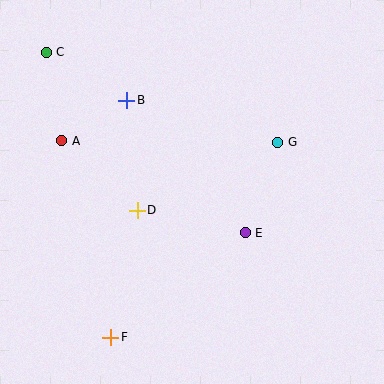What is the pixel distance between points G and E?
The distance between G and E is 96 pixels.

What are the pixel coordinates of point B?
Point B is at (127, 100).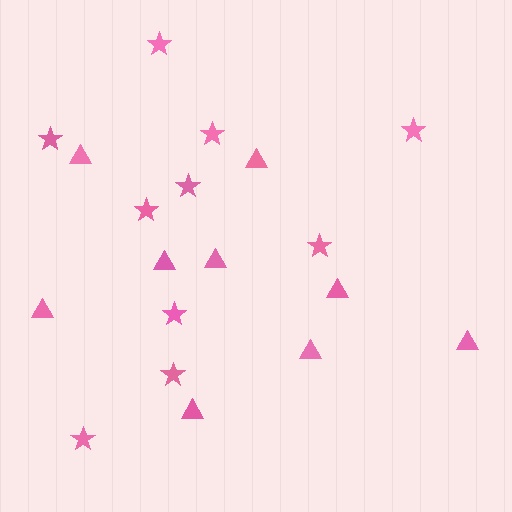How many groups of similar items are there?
There are 2 groups: one group of triangles (9) and one group of stars (10).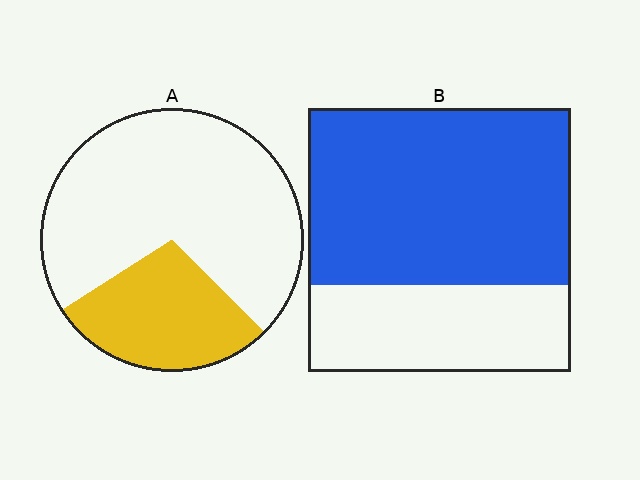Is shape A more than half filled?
No.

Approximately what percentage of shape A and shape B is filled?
A is approximately 30% and B is approximately 65%.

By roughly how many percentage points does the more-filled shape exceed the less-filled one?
By roughly 40 percentage points (B over A).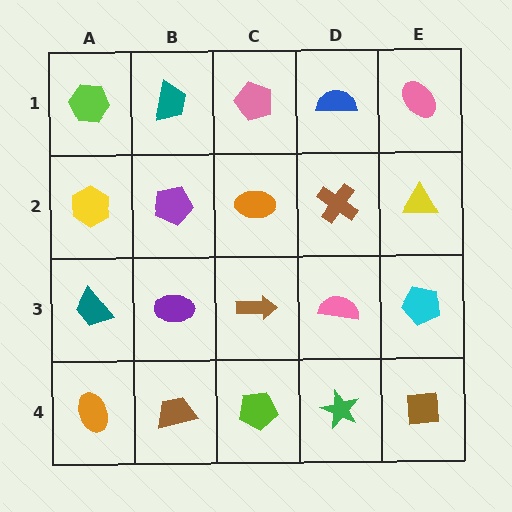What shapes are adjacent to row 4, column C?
A brown arrow (row 3, column C), a brown trapezoid (row 4, column B), a green star (row 4, column D).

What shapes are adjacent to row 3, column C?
An orange ellipse (row 2, column C), a lime pentagon (row 4, column C), a purple ellipse (row 3, column B), a pink semicircle (row 3, column D).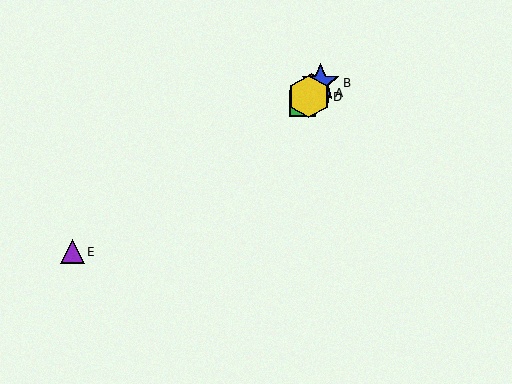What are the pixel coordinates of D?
Object D is at (309, 97).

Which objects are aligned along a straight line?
Objects A, B, C, D are aligned along a straight line.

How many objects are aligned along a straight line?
4 objects (A, B, C, D) are aligned along a straight line.